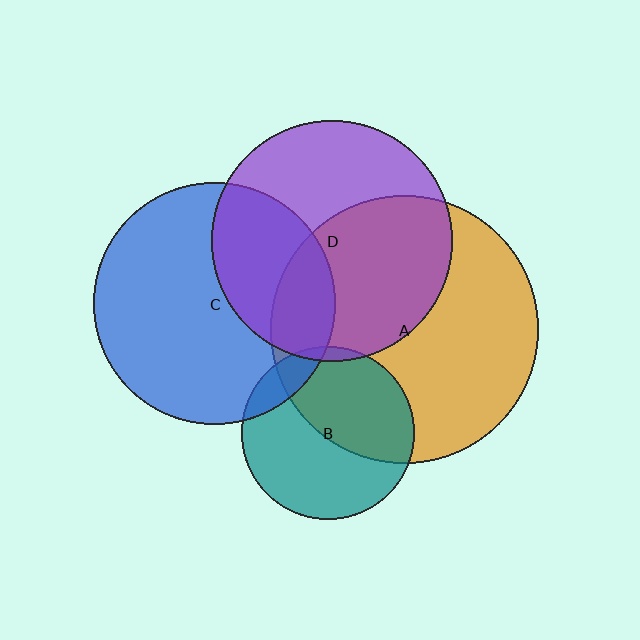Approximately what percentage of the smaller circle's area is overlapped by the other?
Approximately 10%.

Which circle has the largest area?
Circle A (orange).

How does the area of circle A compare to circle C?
Approximately 1.2 times.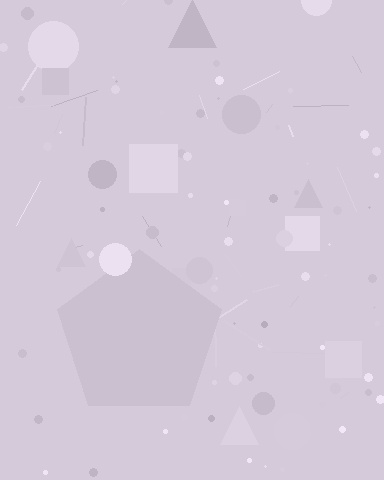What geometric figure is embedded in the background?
A pentagon is embedded in the background.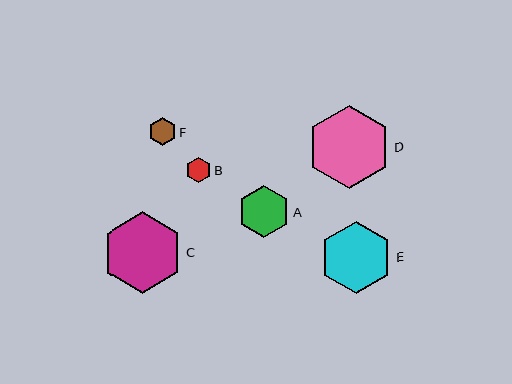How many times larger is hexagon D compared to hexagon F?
Hexagon D is approximately 3.0 times the size of hexagon F.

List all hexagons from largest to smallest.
From largest to smallest: D, C, E, A, F, B.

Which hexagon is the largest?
Hexagon D is the largest with a size of approximately 84 pixels.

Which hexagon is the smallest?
Hexagon B is the smallest with a size of approximately 25 pixels.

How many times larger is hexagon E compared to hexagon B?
Hexagon E is approximately 2.9 times the size of hexagon B.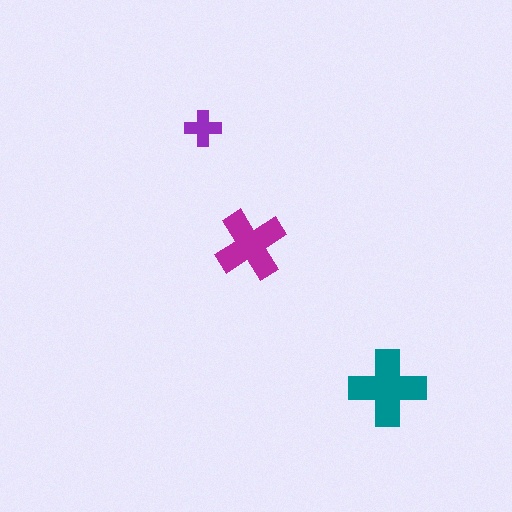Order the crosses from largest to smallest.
the teal one, the magenta one, the purple one.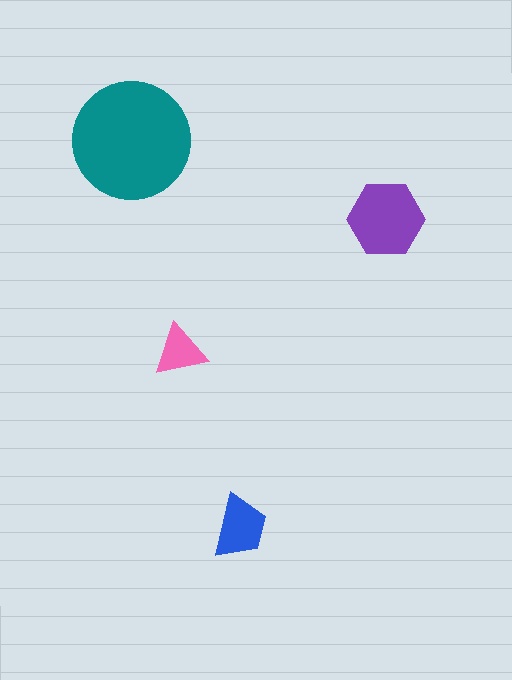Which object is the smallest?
The pink triangle.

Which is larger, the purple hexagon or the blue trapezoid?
The purple hexagon.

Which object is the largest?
The teal circle.